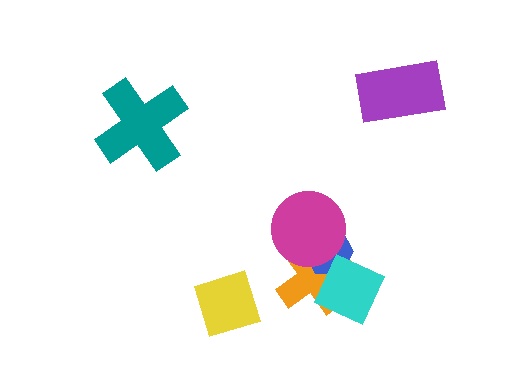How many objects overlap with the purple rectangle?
0 objects overlap with the purple rectangle.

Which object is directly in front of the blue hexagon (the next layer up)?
The magenta circle is directly in front of the blue hexagon.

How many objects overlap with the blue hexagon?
3 objects overlap with the blue hexagon.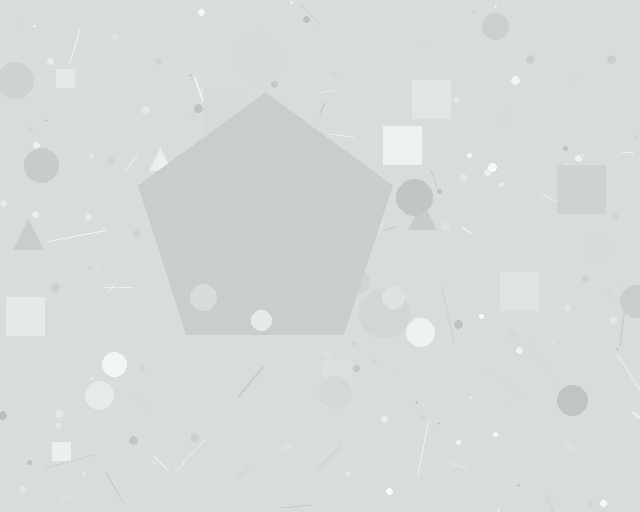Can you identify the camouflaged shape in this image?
The camouflaged shape is a pentagon.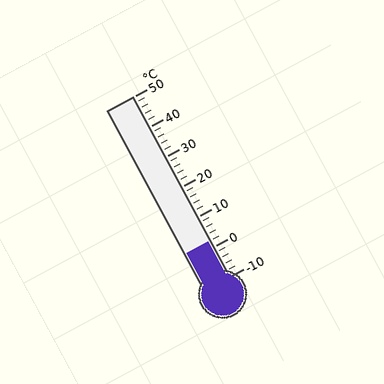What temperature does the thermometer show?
The thermometer shows approximately 2°C.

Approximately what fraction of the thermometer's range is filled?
The thermometer is filled to approximately 20% of its range.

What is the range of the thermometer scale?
The thermometer scale ranges from -10°C to 50°C.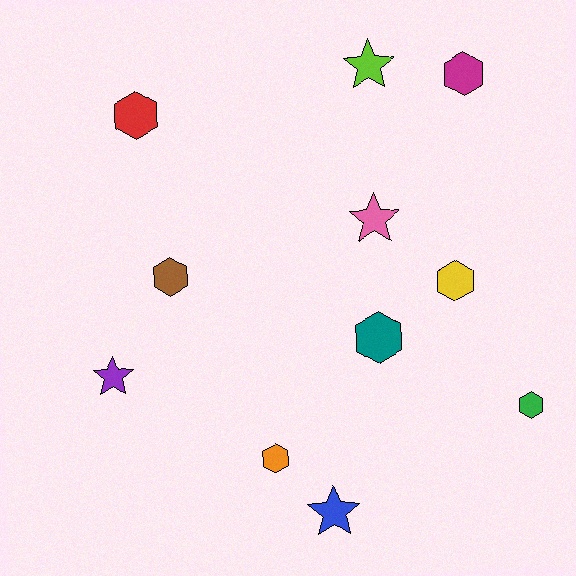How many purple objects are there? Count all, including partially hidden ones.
There is 1 purple object.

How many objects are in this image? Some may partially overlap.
There are 11 objects.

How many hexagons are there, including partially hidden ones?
There are 7 hexagons.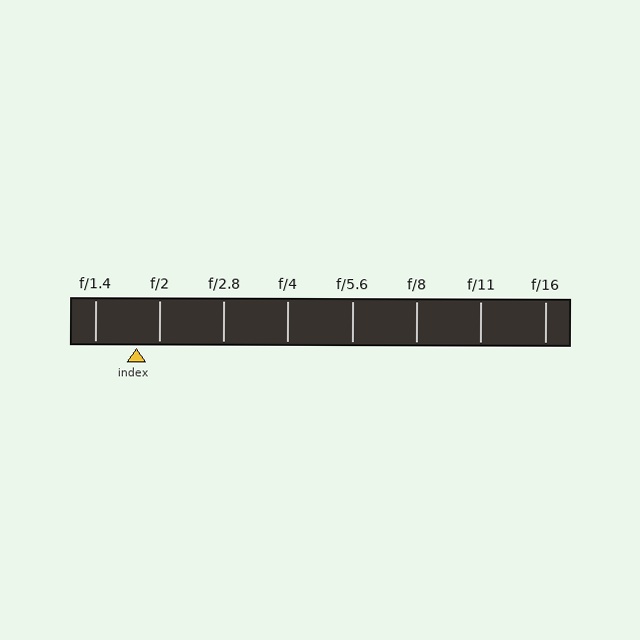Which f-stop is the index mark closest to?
The index mark is closest to f/2.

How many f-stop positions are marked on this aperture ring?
There are 8 f-stop positions marked.